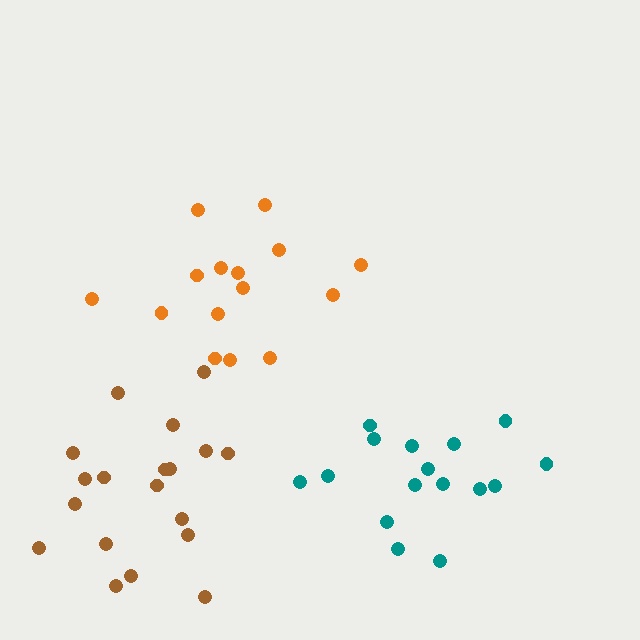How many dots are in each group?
Group 1: 16 dots, Group 2: 15 dots, Group 3: 19 dots (50 total).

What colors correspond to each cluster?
The clusters are colored: teal, orange, brown.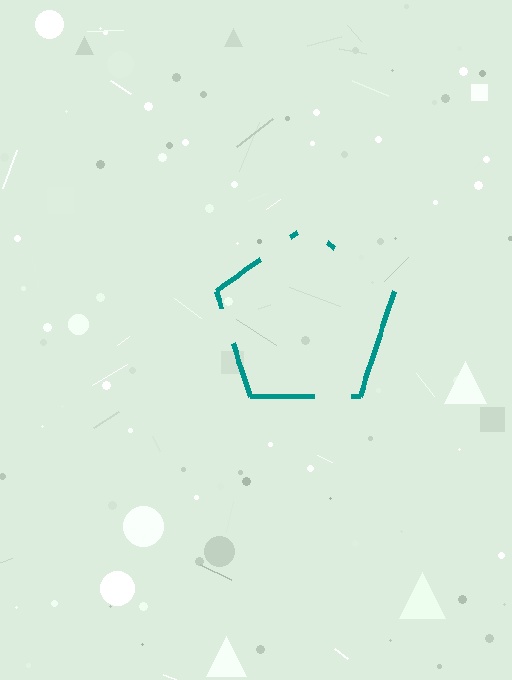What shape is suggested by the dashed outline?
The dashed outline suggests a pentagon.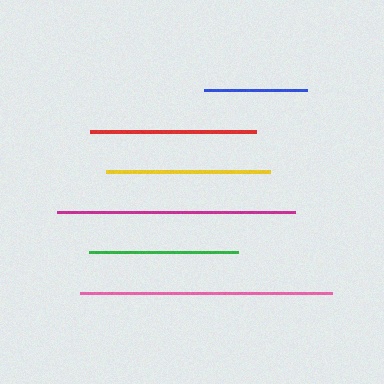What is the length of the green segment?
The green segment is approximately 149 pixels long.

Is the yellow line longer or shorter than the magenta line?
The magenta line is longer than the yellow line.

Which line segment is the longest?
The pink line is the longest at approximately 252 pixels.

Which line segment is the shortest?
The blue line is the shortest at approximately 102 pixels.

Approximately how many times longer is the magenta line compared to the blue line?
The magenta line is approximately 2.3 times the length of the blue line.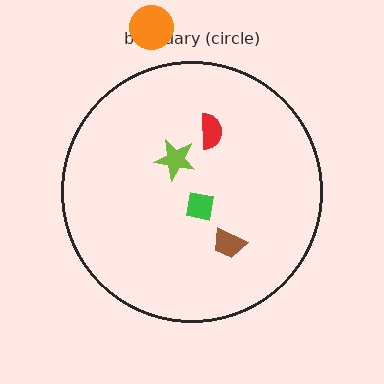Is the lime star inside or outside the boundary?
Inside.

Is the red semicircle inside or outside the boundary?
Inside.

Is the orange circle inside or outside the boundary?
Outside.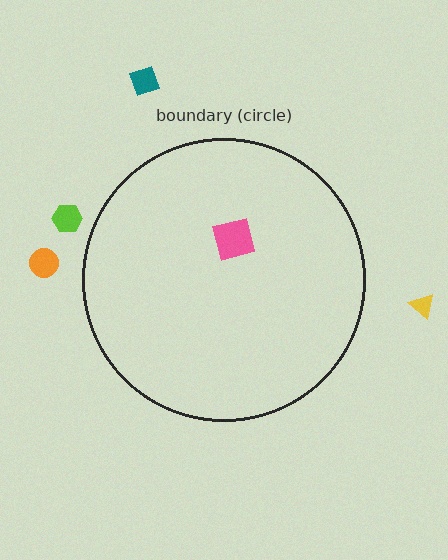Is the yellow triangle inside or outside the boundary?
Outside.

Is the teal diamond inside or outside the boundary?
Outside.